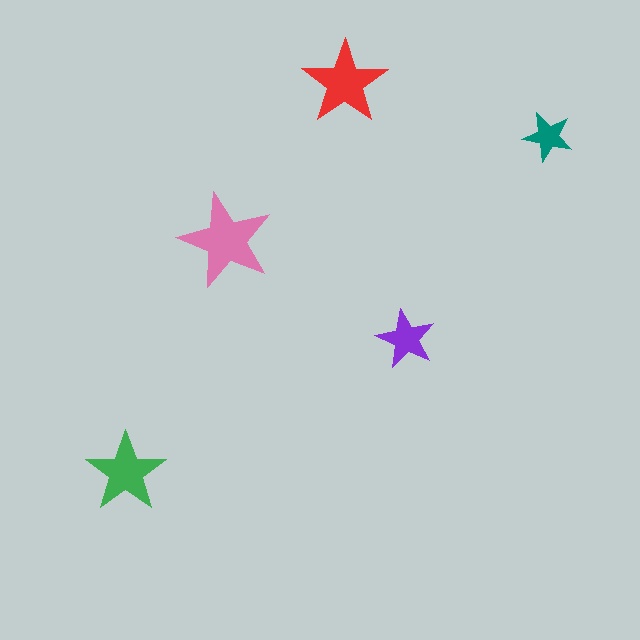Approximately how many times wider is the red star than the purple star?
About 1.5 times wider.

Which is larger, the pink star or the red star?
The pink one.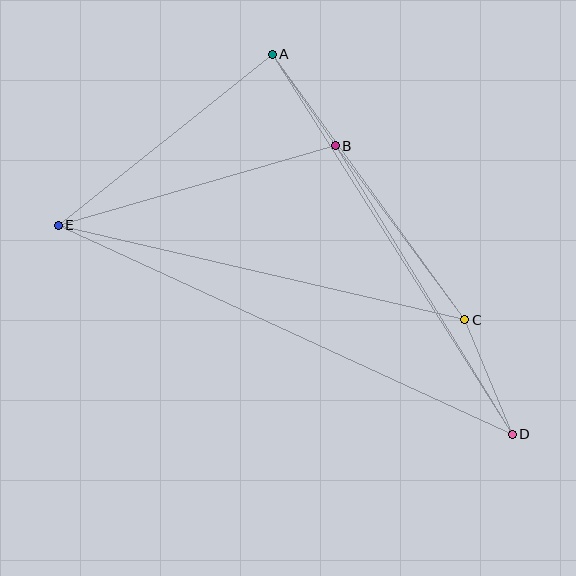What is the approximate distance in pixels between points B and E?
The distance between B and E is approximately 288 pixels.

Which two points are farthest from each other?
Points D and E are farthest from each other.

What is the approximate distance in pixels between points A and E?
The distance between A and E is approximately 274 pixels.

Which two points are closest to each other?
Points A and B are closest to each other.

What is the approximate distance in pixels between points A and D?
The distance between A and D is approximately 449 pixels.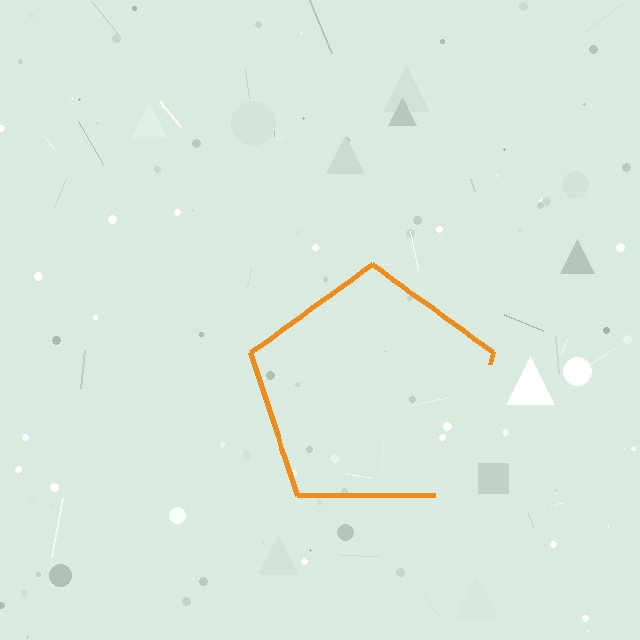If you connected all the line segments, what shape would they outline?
They would outline a pentagon.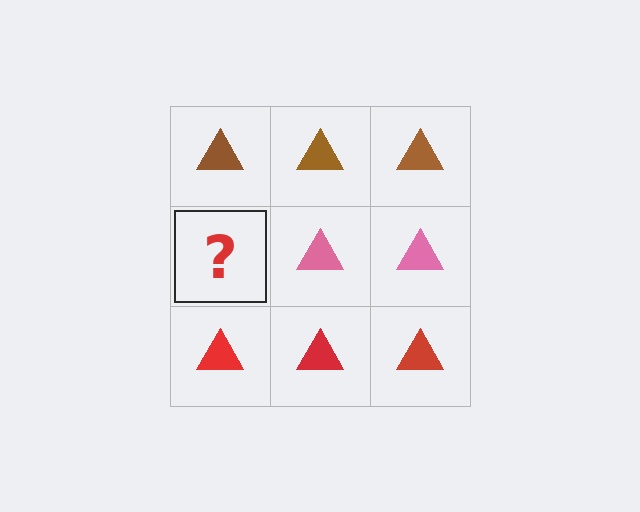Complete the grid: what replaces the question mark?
The question mark should be replaced with a pink triangle.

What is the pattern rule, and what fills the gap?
The rule is that each row has a consistent color. The gap should be filled with a pink triangle.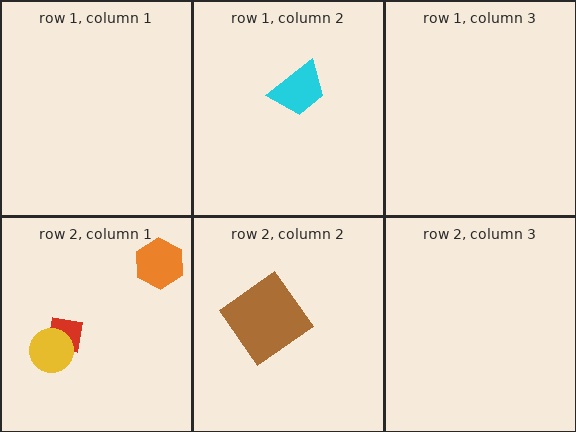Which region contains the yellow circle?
The row 2, column 1 region.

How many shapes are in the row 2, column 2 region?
1.